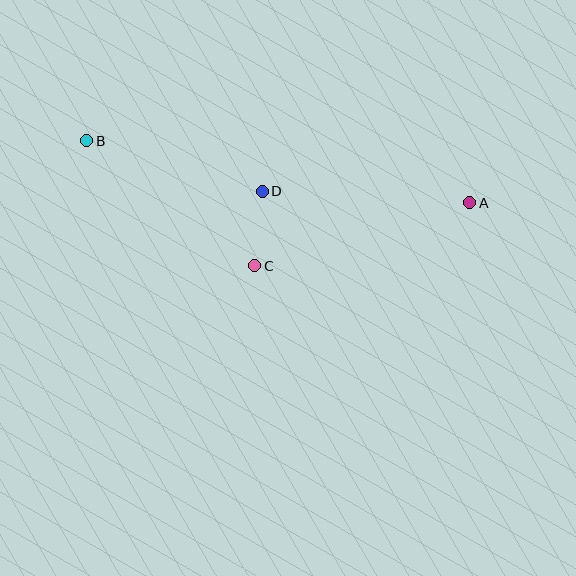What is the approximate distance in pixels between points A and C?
The distance between A and C is approximately 224 pixels.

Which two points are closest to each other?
Points C and D are closest to each other.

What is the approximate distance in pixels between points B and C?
The distance between B and C is approximately 209 pixels.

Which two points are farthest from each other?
Points A and B are farthest from each other.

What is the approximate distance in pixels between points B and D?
The distance between B and D is approximately 182 pixels.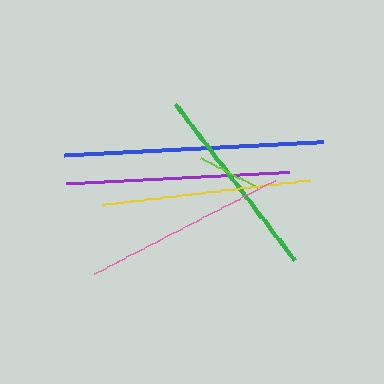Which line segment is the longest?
The blue line is the longest at approximately 260 pixels.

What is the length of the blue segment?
The blue segment is approximately 260 pixels long.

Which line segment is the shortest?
The lime line is the shortest at approximately 63 pixels.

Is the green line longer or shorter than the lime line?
The green line is longer than the lime line.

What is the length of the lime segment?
The lime segment is approximately 63 pixels long.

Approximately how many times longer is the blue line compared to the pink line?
The blue line is approximately 1.3 times the length of the pink line.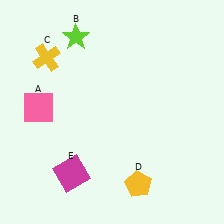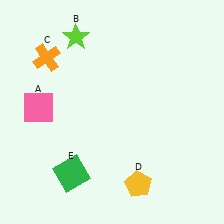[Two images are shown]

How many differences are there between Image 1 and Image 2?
There are 2 differences between the two images.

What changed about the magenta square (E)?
In Image 1, E is magenta. In Image 2, it changed to green.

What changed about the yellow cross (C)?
In Image 1, C is yellow. In Image 2, it changed to orange.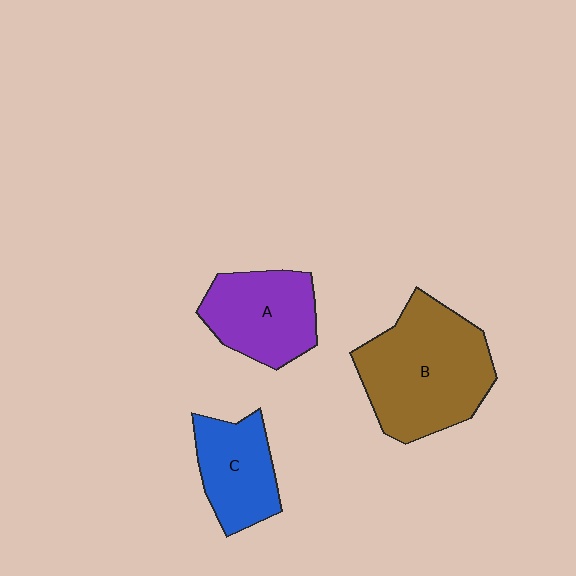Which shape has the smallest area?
Shape C (blue).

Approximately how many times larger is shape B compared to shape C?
Approximately 1.8 times.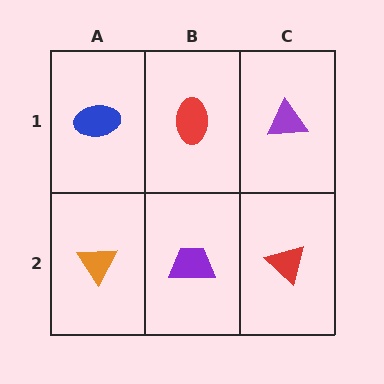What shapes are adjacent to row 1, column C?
A red triangle (row 2, column C), a red ellipse (row 1, column B).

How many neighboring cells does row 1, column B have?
3.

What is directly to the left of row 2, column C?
A purple trapezoid.